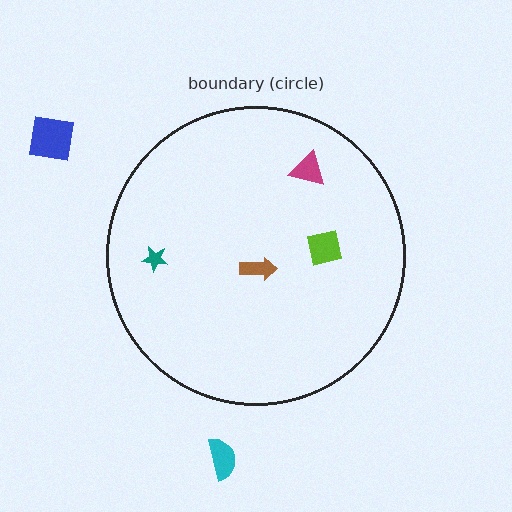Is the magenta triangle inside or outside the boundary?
Inside.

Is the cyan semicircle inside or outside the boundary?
Outside.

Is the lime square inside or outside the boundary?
Inside.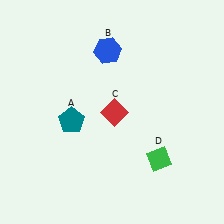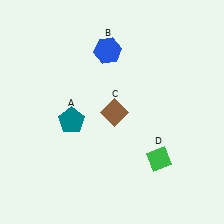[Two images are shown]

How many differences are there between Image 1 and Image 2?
There is 1 difference between the two images.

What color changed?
The diamond (C) changed from red in Image 1 to brown in Image 2.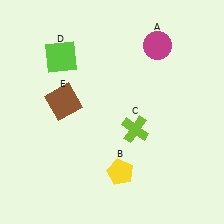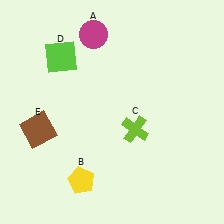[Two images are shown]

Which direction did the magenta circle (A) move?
The magenta circle (A) moved left.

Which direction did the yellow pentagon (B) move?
The yellow pentagon (B) moved left.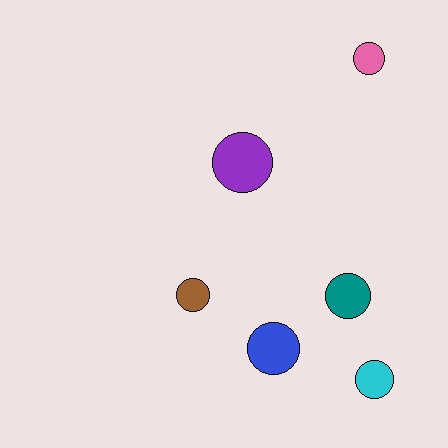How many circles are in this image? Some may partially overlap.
There are 6 circles.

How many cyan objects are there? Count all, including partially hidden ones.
There is 1 cyan object.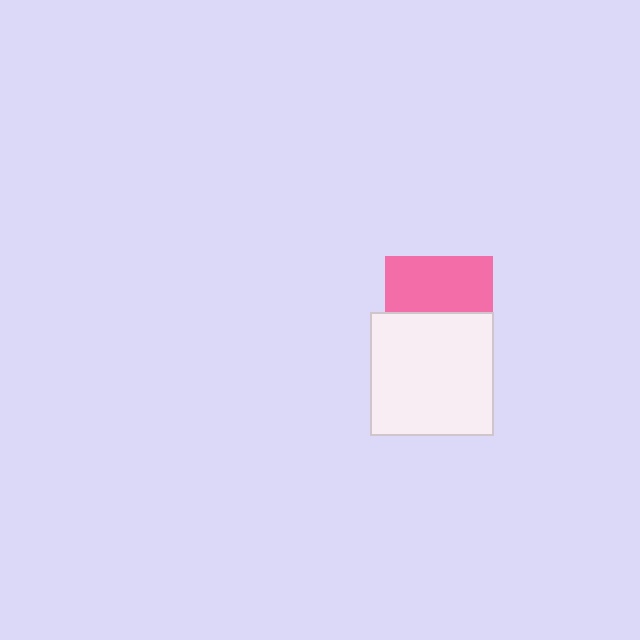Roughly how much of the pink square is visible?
About half of it is visible (roughly 52%).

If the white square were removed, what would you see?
You would see the complete pink square.